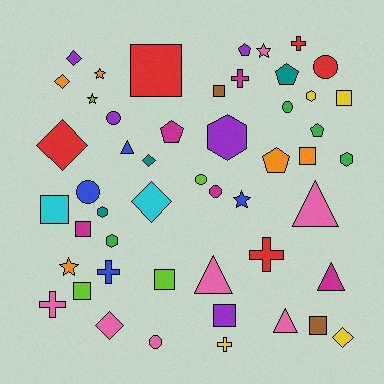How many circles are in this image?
There are 7 circles.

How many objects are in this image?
There are 50 objects.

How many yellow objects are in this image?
There are 4 yellow objects.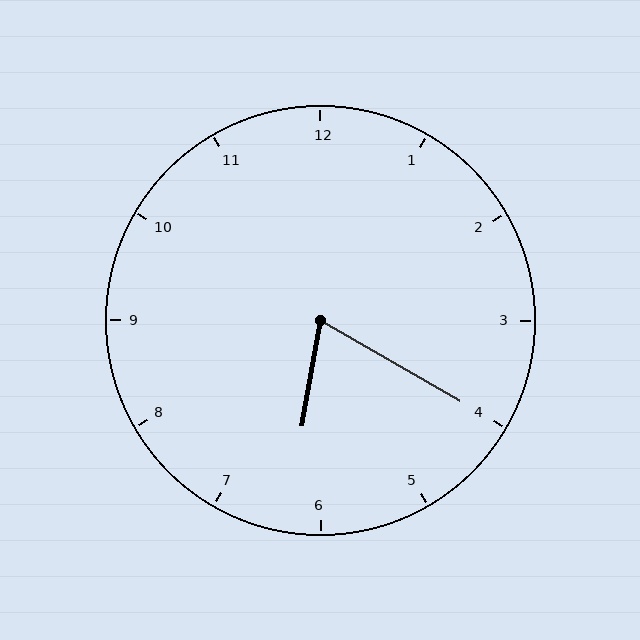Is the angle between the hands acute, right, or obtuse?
It is acute.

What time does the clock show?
6:20.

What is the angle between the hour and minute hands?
Approximately 70 degrees.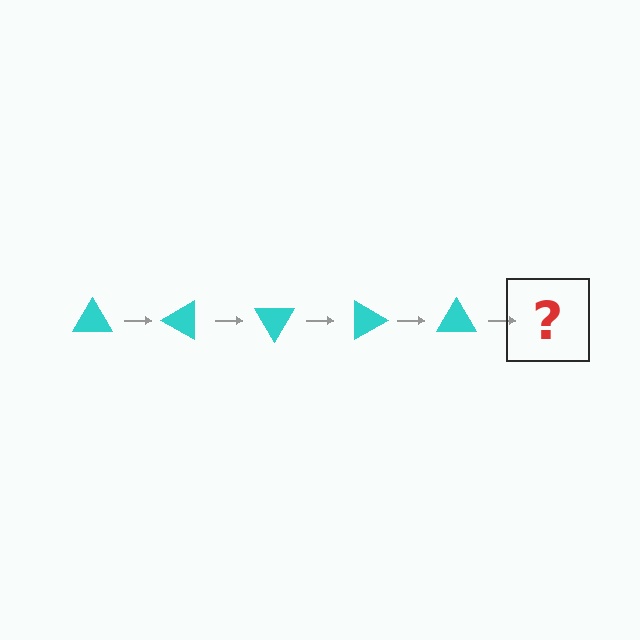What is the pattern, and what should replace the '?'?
The pattern is that the triangle rotates 30 degrees each step. The '?' should be a cyan triangle rotated 150 degrees.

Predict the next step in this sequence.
The next step is a cyan triangle rotated 150 degrees.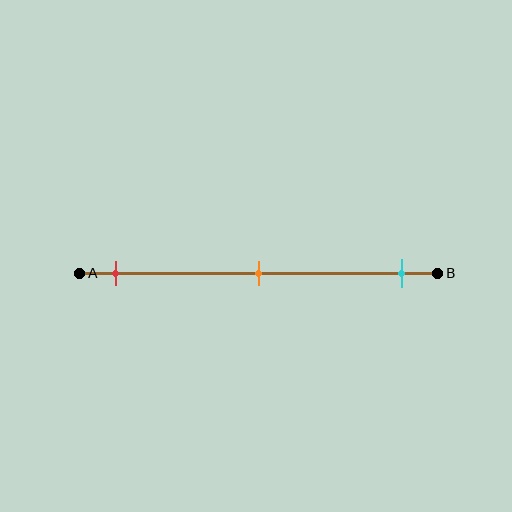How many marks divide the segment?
There are 3 marks dividing the segment.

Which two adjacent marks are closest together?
The red and orange marks are the closest adjacent pair.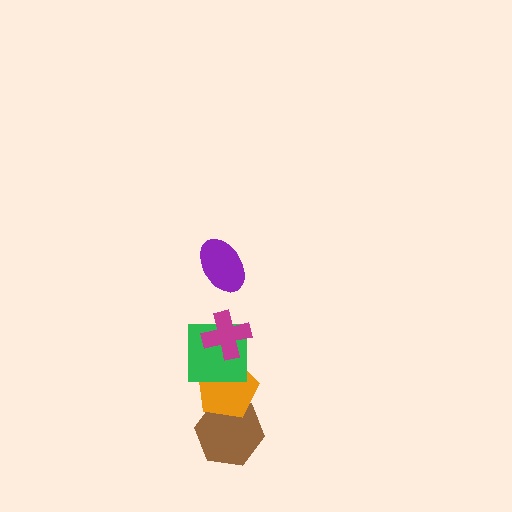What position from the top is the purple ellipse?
The purple ellipse is 1st from the top.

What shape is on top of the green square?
The magenta cross is on top of the green square.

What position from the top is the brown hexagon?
The brown hexagon is 5th from the top.